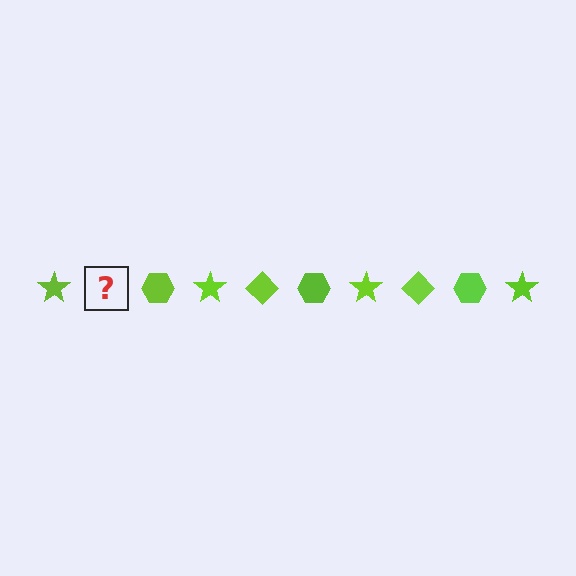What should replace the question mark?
The question mark should be replaced with a lime diamond.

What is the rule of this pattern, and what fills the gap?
The rule is that the pattern cycles through star, diamond, hexagon shapes in lime. The gap should be filled with a lime diamond.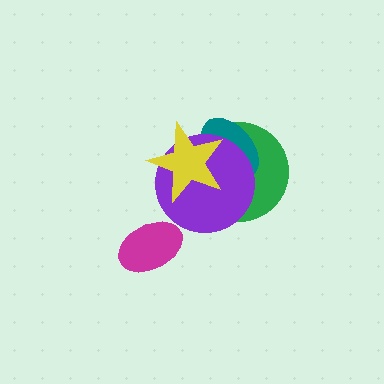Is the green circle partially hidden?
Yes, it is partially covered by another shape.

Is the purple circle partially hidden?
Yes, it is partially covered by another shape.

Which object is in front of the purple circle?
The yellow star is in front of the purple circle.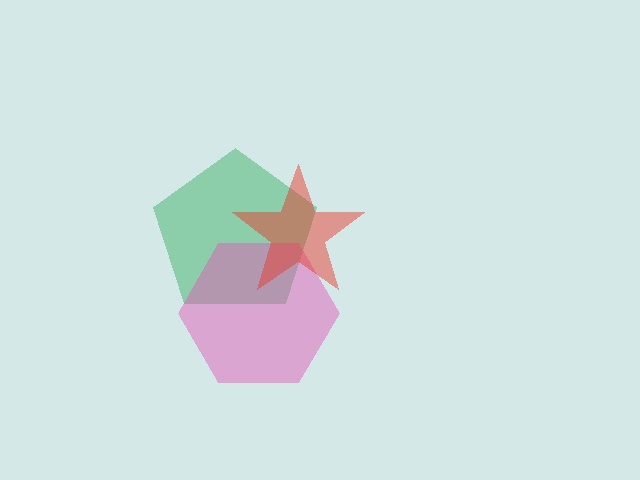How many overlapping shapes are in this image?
There are 3 overlapping shapes in the image.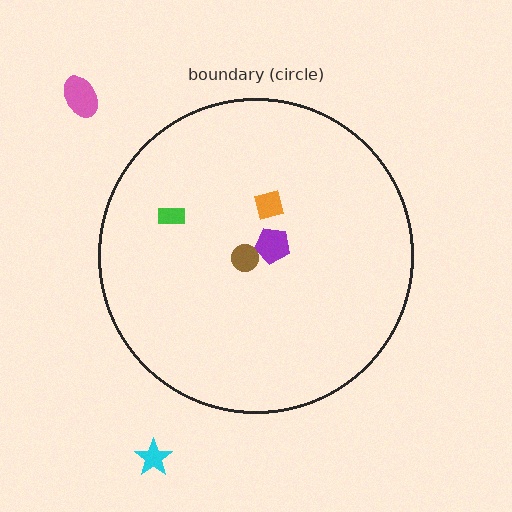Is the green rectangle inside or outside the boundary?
Inside.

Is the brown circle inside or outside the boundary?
Inside.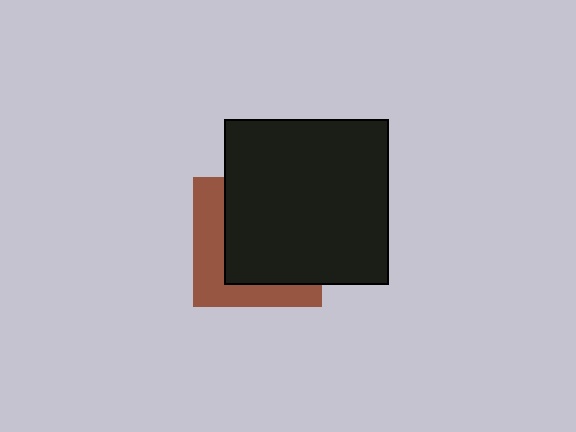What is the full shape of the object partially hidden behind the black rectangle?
The partially hidden object is a brown square.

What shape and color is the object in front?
The object in front is a black rectangle.